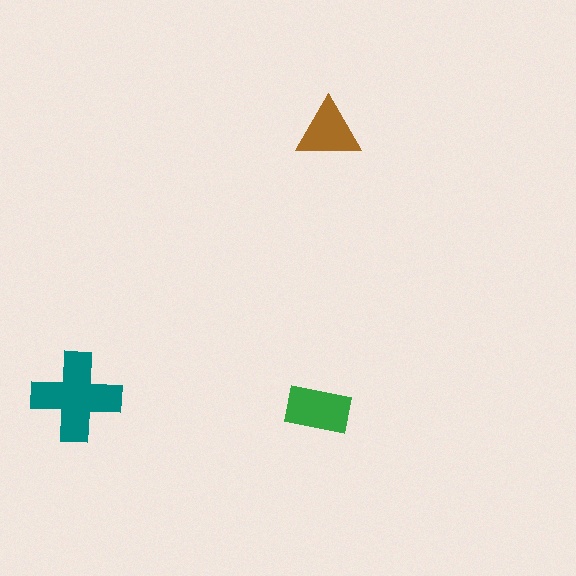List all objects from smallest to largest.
The brown triangle, the green rectangle, the teal cross.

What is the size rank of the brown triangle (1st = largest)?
3rd.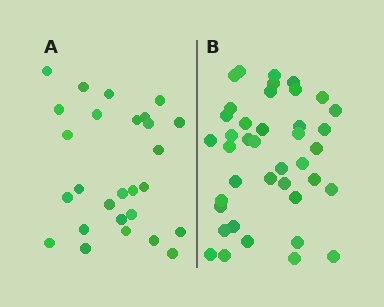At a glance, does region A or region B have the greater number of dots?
Region B (the right region) has more dots.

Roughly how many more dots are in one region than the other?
Region B has approximately 15 more dots than region A.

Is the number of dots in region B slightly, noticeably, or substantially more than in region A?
Region B has substantially more. The ratio is roughly 1.5 to 1.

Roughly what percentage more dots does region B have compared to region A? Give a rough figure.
About 50% more.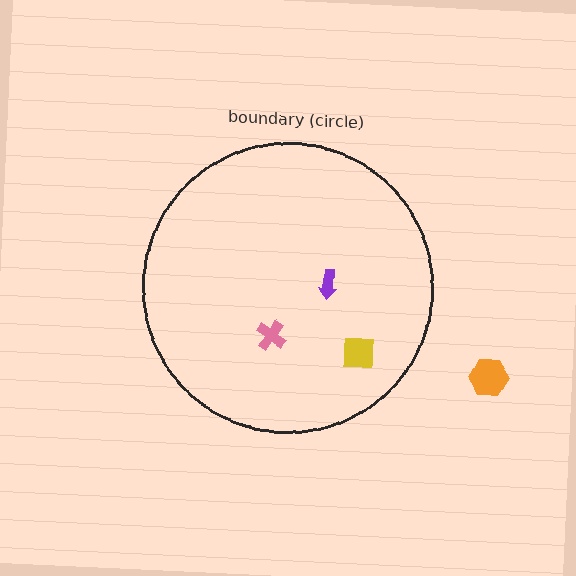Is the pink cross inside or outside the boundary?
Inside.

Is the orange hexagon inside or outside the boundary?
Outside.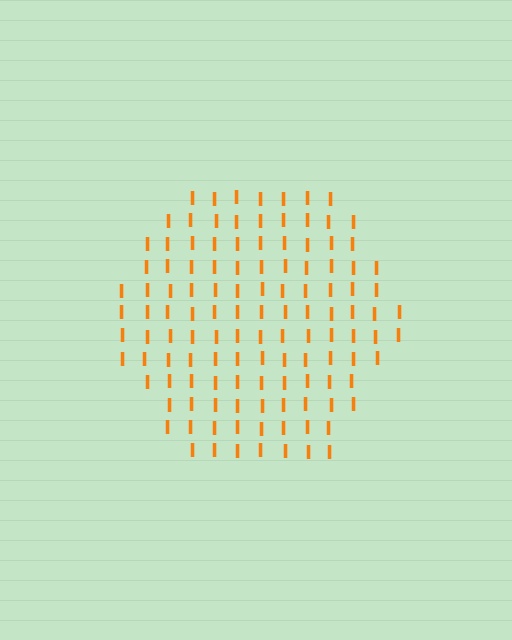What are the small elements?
The small elements are letter I's.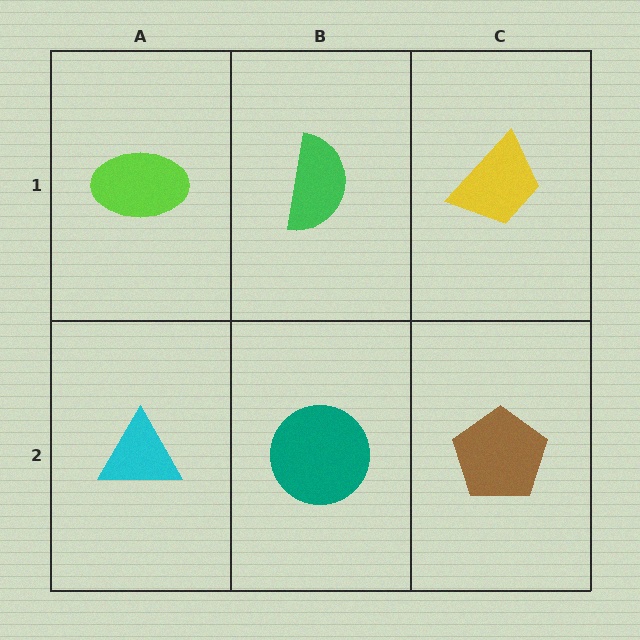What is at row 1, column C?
A yellow trapezoid.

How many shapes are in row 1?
3 shapes.